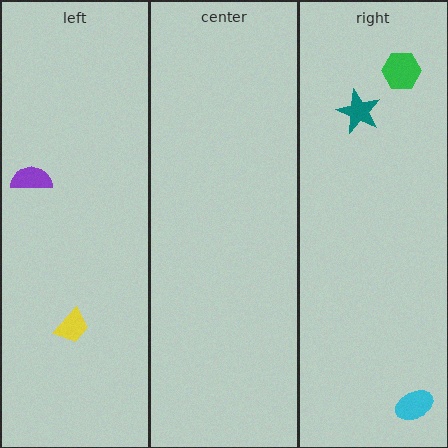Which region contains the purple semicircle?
The left region.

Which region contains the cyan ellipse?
The right region.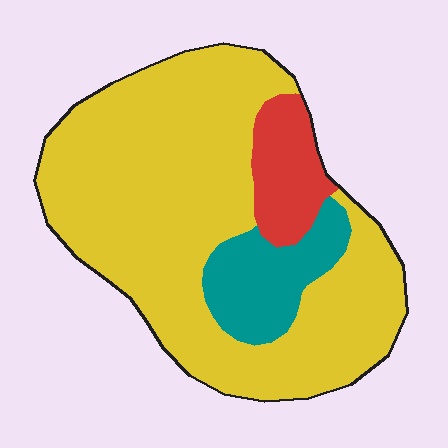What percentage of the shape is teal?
Teal covers roughly 15% of the shape.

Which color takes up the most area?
Yellow, at roughly 75%.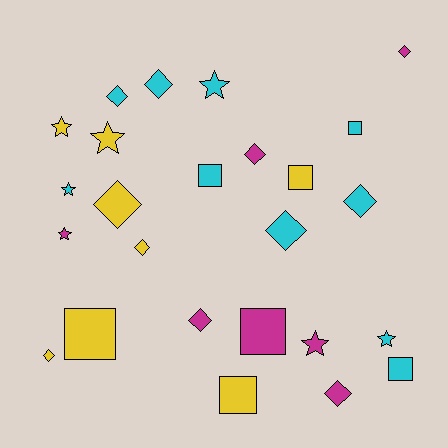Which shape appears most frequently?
Diamond, with 11 objects.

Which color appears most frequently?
Cyan, with 10 objects.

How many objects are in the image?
There are 25 objects.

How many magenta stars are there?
There are 2 magenta stars.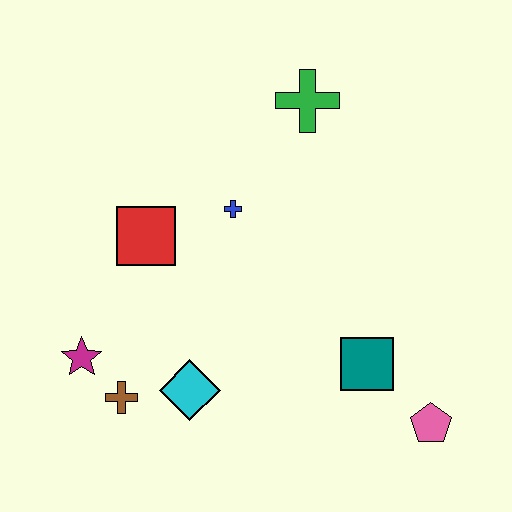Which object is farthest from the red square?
The pink pentagon is farthest from the red square.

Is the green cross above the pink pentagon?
Yes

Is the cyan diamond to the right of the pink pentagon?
No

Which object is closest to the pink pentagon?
The teal square is closest to the pink pentagon.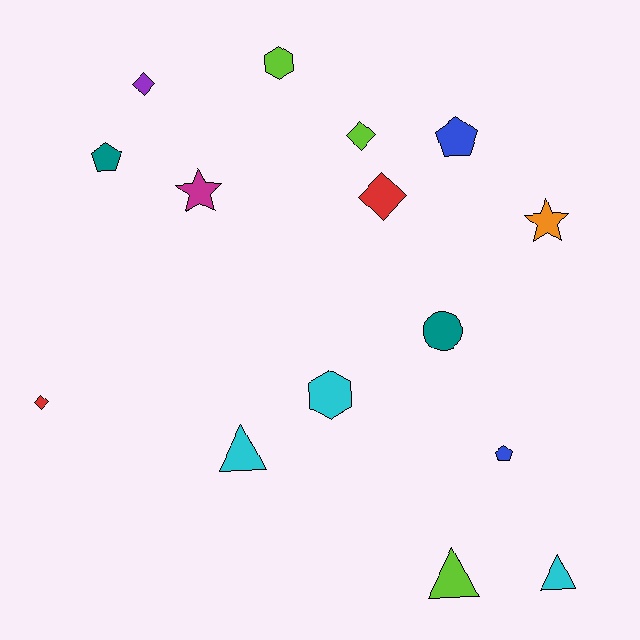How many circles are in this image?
There is 1 circle.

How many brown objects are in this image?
There are no brown objects.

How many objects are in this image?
There are 15 objects.